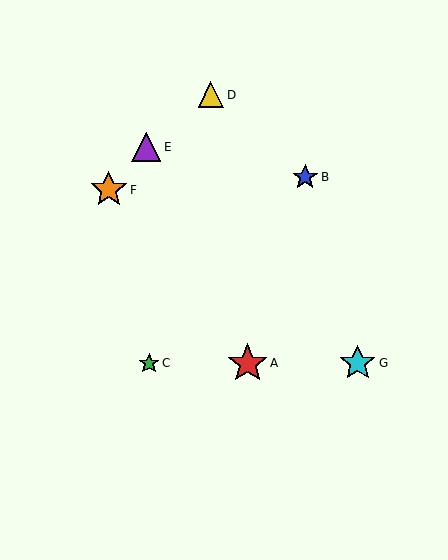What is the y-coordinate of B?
Object B is at y≈177.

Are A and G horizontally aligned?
Yes, both are at y≈363.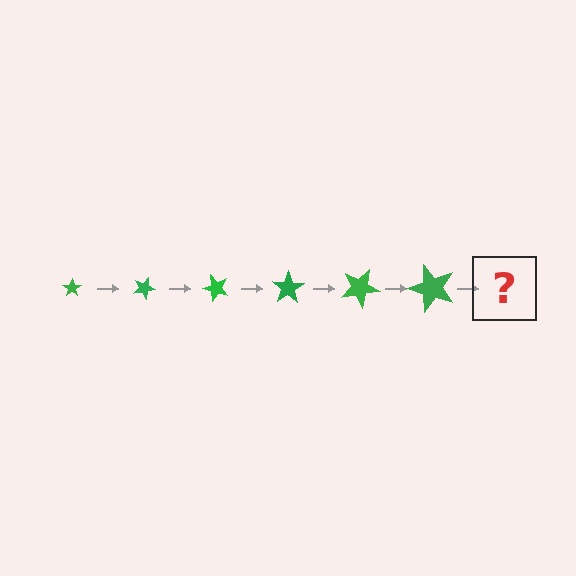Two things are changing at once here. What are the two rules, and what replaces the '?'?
The two rules are that the star grows larger each step and it rotates 25 degrees each step. The '?' should be a star, larger than the previous one and rotated 150 degrees from the start.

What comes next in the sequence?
The next element should be a star, larger than the previous one and rotated 150 degrees from the start.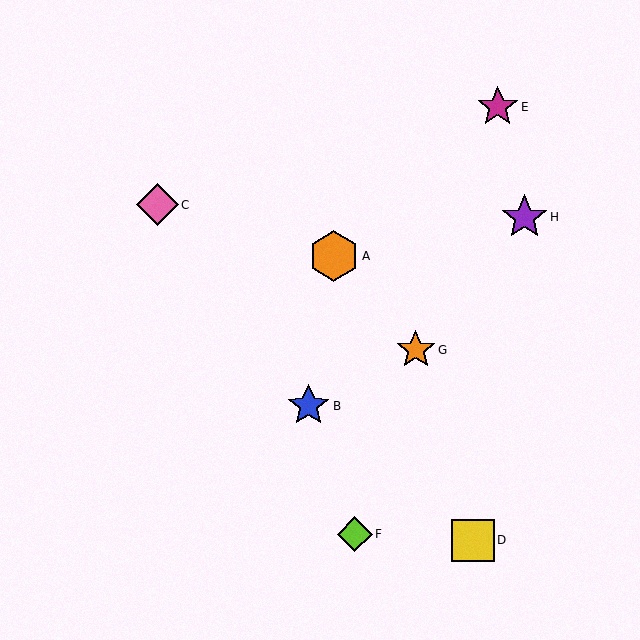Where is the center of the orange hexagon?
The center of the orange hexagon is at (334, 256).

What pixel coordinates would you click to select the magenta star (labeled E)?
Click at (498, 107) to select the magenta star E.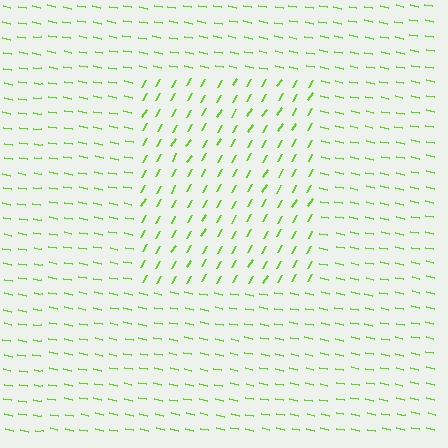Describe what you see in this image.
The image is filled with small lime line segments. A rectangle region in the image has lines oriented differently from the surrounding lines, creating a visible texture boundary.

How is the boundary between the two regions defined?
The boundary is defined purely by a change in line orientation (approximately 71 degrees difference). All lines are the same color and thickness.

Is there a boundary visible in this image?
Yes, there is a texture boundary formed by a change in line orientation.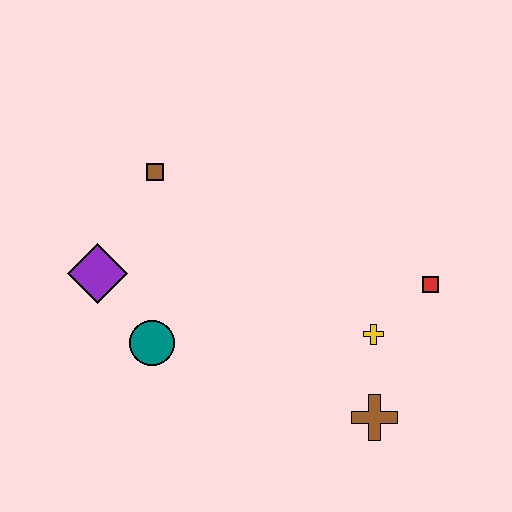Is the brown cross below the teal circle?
Yes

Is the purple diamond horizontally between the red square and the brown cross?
No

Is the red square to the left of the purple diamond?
No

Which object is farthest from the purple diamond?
The red square is farthest from the purple diamond.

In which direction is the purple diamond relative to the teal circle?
The purple diamond is above the teal circle.